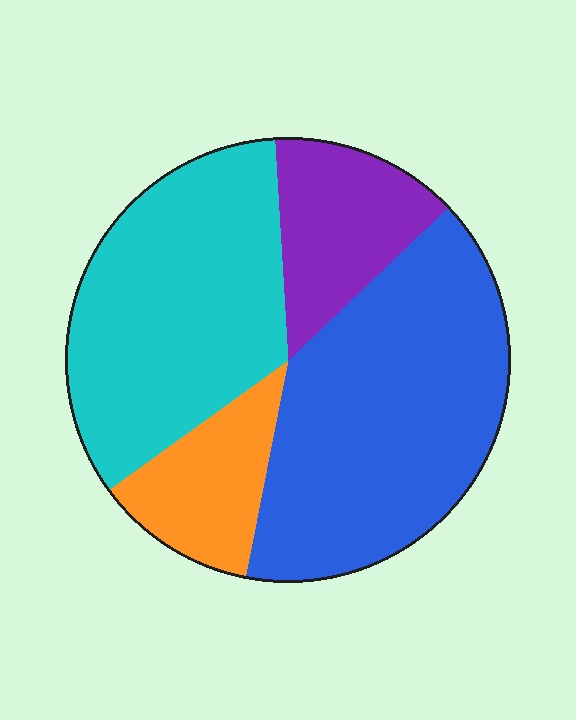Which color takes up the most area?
Blue, at roughly 40%.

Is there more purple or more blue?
Blue.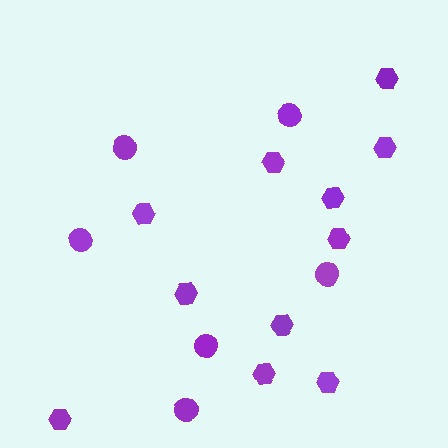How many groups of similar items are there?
There are 2 groups: one group of hexagons (11) and one group of circles (6).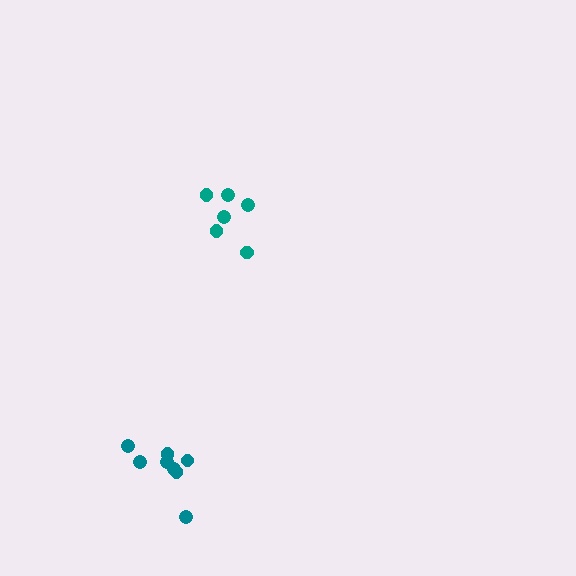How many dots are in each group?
Group 1: 6 dots, Group 2: 8 dots (14 total).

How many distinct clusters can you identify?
There are 2 distinct clusters.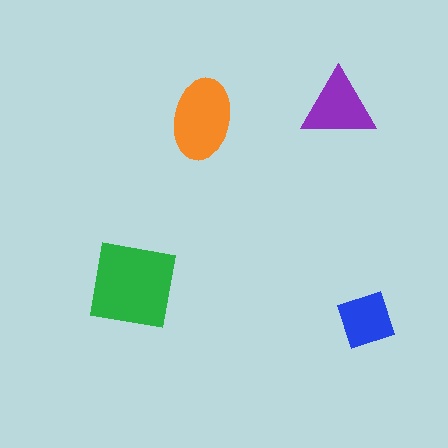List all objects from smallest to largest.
The blue square, the purple triangle, the orange ellipse, the green square.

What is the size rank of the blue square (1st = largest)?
4th.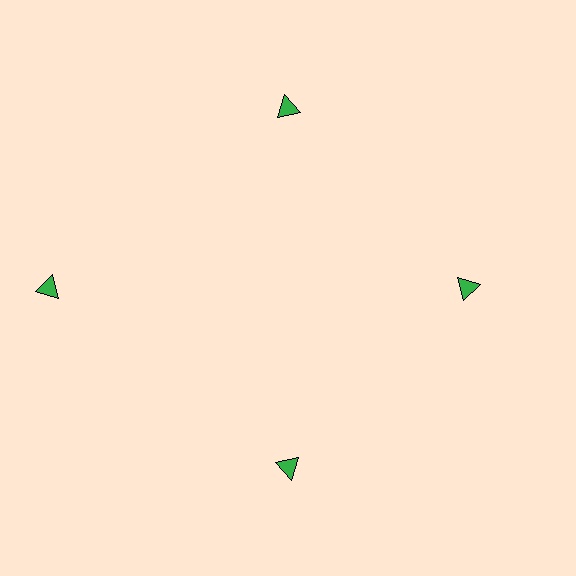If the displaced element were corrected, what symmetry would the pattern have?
It would have 4-fold rotational symmetry — the pattern would map onto itself every 90 degrees.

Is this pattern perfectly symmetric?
No. The 4 green triangles are arranged in a ring, but one element near the 9 o'clock position is pushed outward from the center, breaking the 4-fold rotational symmetry.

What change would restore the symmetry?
The symmetry would be restored by moving it inward, back onto the ring so that all 4 triangles sit at equal angles and equal distance from the center.